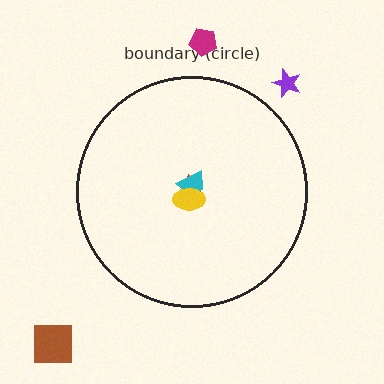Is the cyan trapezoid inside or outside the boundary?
Inside.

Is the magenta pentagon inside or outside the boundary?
Outside.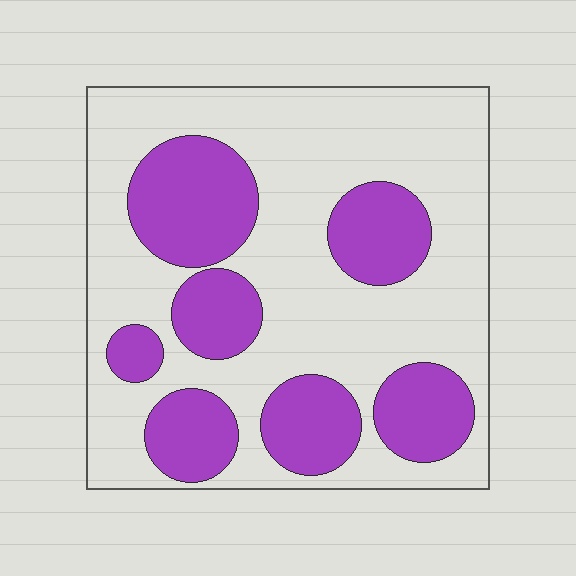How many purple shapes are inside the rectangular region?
7.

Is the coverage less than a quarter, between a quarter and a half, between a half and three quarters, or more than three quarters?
Between a quarter and a half.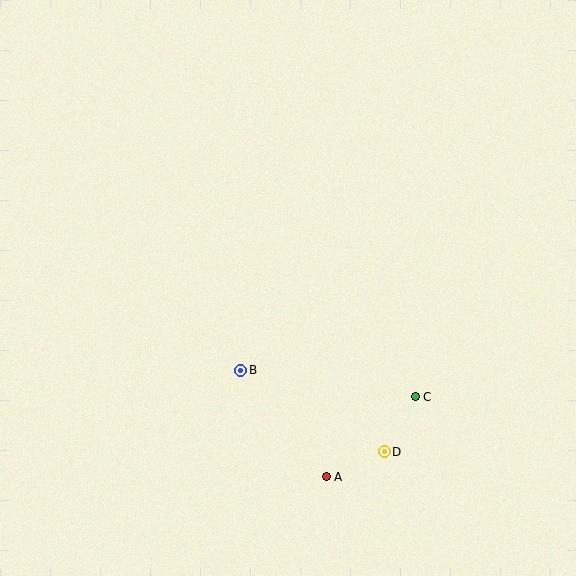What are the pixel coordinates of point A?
Point A is at (326, 477).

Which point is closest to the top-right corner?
Point C is closest to the top-right corner.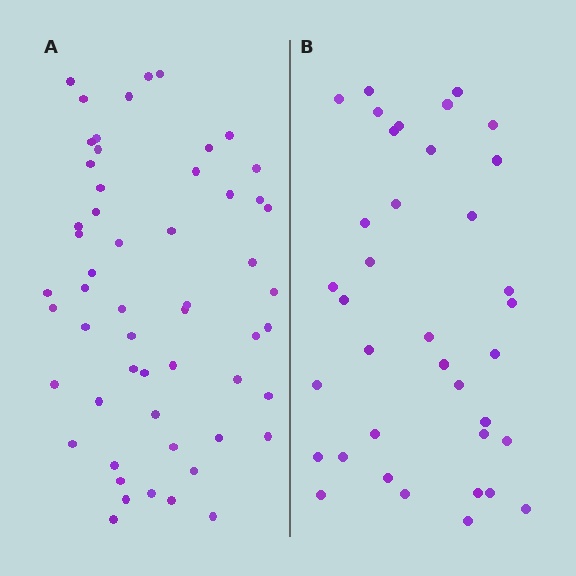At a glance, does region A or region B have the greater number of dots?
Region A (the left region) has more dots.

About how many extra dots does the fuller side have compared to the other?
Region A has approximately 20 more dots than region B.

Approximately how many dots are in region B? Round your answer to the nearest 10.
About 40 dots. (The exact count is 37, which rounds to 40.)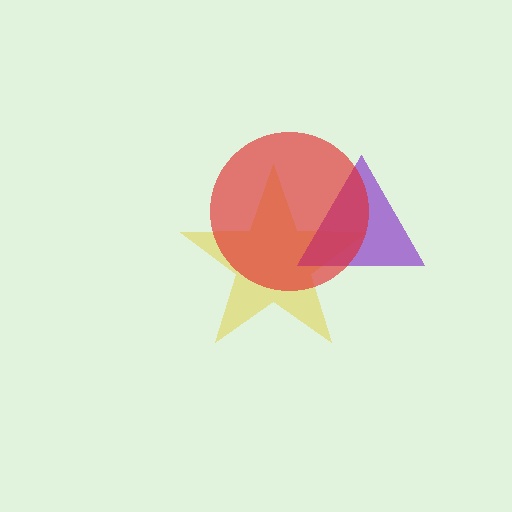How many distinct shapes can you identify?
There are 3 distinct shapes: a yellow star, a purple triangle, a red circle.